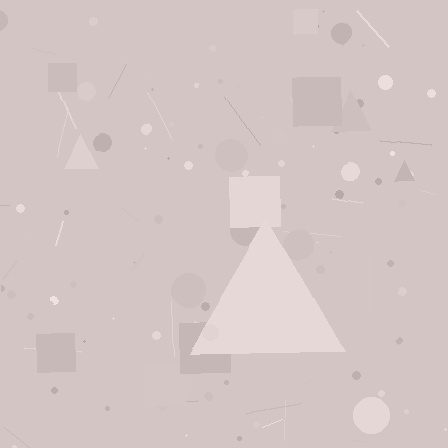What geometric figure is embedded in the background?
A triangle is embedded in the background.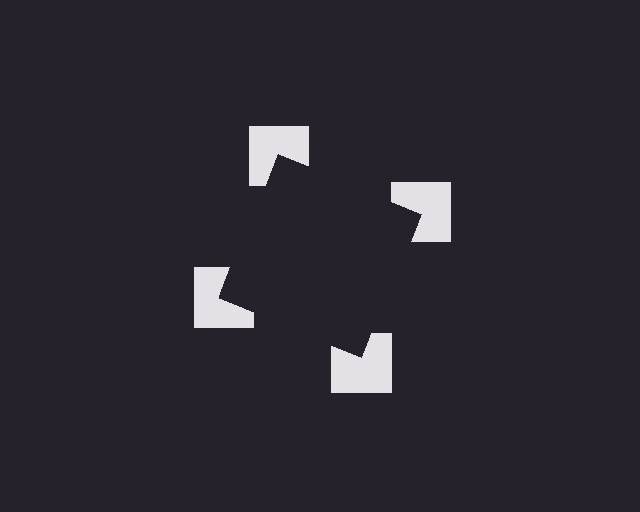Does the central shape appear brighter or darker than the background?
It typically appears slightly darker than the background, even though no actual brightness change is drawn.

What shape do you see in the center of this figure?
An illusory square — its edges are inferred from the aligned wedge cuts in the notched squares, not physically drawn.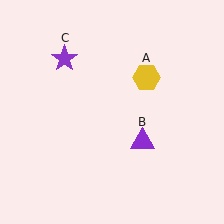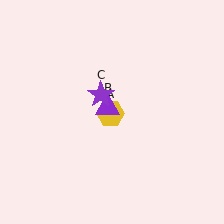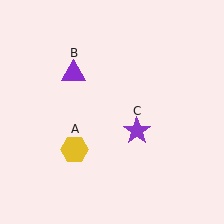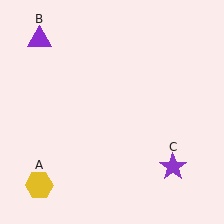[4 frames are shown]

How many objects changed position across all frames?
3 objects changed position: yellow hexagon (object A), purple triangle (object B), purple star (object C).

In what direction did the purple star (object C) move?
The purple star (object C) moved down and to the right.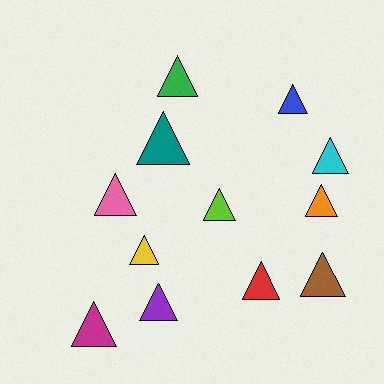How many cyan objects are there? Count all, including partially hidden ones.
There is 1 cyan object.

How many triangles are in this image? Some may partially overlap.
There are 12 triangles.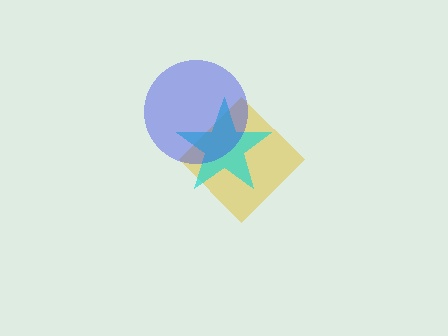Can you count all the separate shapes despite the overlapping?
Yes, there are 3 separate shapes.